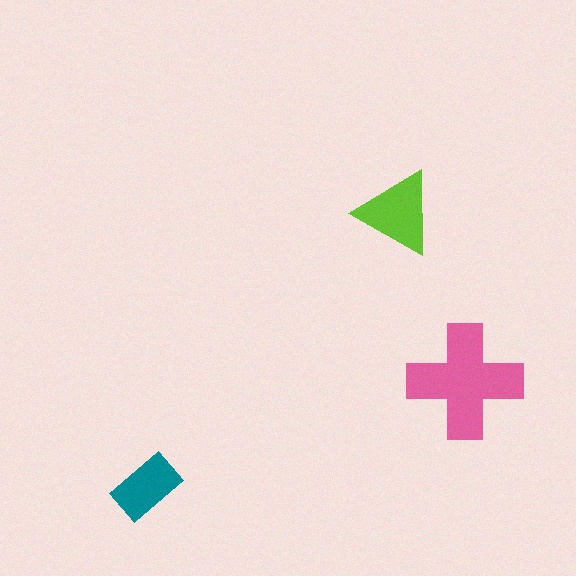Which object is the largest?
The pink cross.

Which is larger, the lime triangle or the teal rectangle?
The lime triangle.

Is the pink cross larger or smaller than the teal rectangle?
Larger.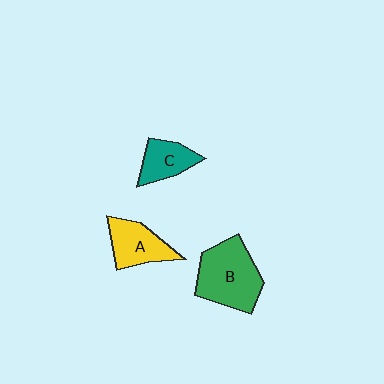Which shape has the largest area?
Shape B (green).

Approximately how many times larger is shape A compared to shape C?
Approximately 1.2 times.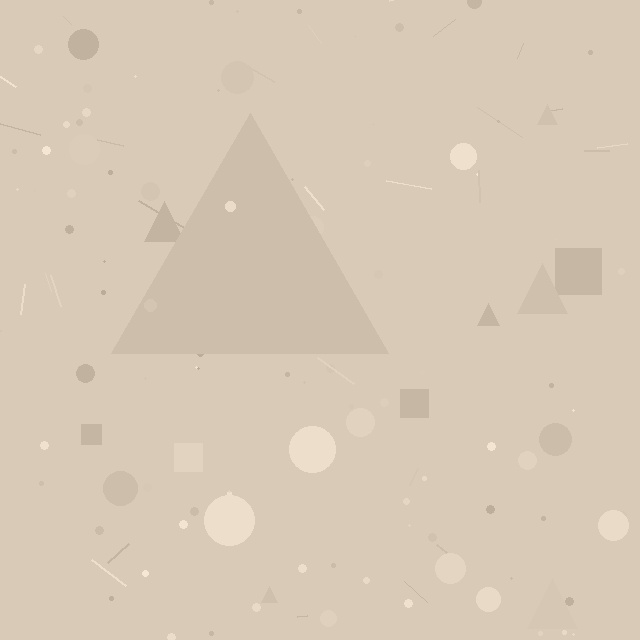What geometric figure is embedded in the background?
A triangle is embedded in the background.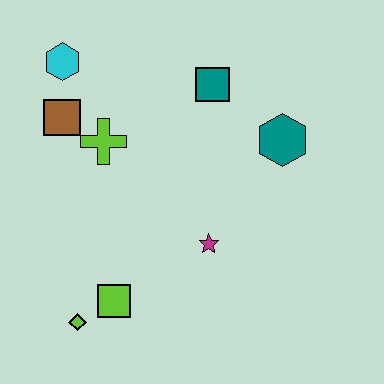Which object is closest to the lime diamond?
The lime square is closest to the lime diamond.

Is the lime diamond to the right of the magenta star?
No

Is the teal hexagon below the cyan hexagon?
Yes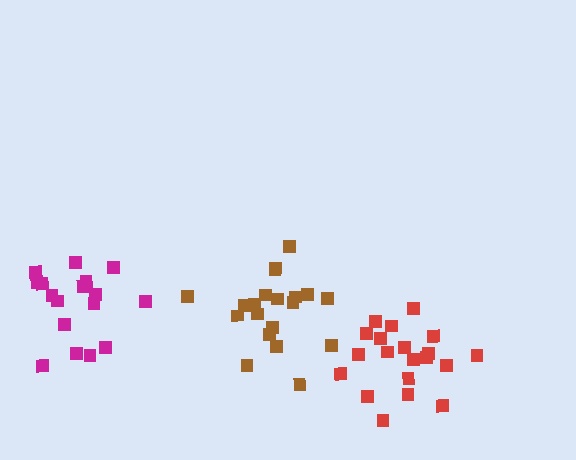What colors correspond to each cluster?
The clusters are colored: red, brown, magenta.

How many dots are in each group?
Group 1: 20 dots, Group 2: 20 dots, Group 3: 17 dots (57 total).